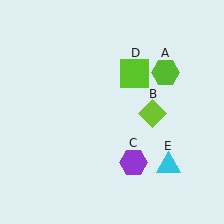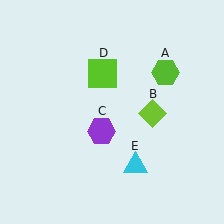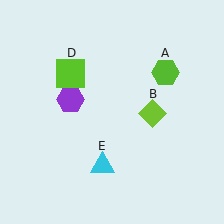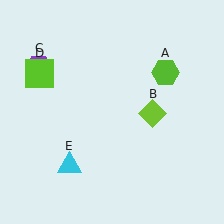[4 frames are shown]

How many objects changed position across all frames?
3 objects changed position: purple hexagon (object C), lime square (object D), cyan triangle (object E).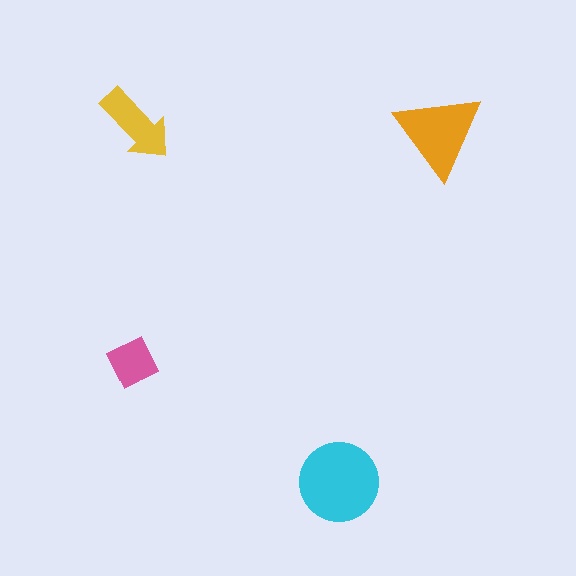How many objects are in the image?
There are 4 objects in the image.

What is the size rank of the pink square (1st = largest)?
4th.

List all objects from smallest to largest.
The pink square, the yellow arrow, the orange triangle, the cyan circle.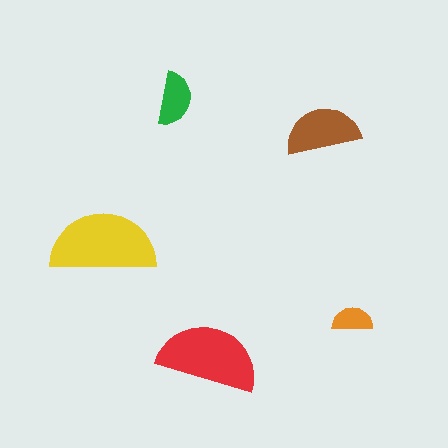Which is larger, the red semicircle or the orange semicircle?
The red one.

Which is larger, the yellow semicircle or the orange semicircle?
The yellow one.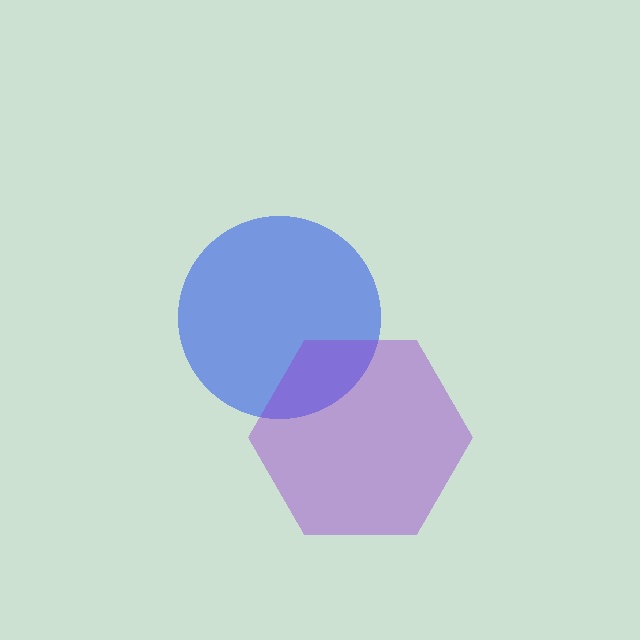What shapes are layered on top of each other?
The layered shapes are: a blue circle, a purple hexagon.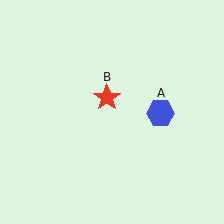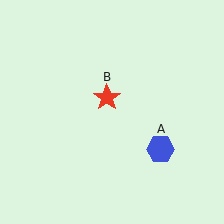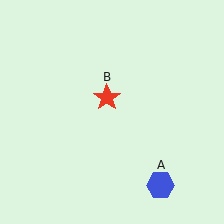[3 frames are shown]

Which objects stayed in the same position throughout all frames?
Red star (object B) remained stationary.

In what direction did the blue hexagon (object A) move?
The blue hexagon (object A) moved down.